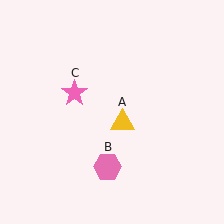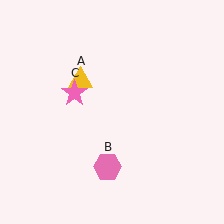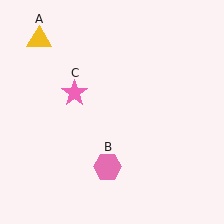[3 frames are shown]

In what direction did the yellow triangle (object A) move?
The yellow triangle (object A) moved up and to the left.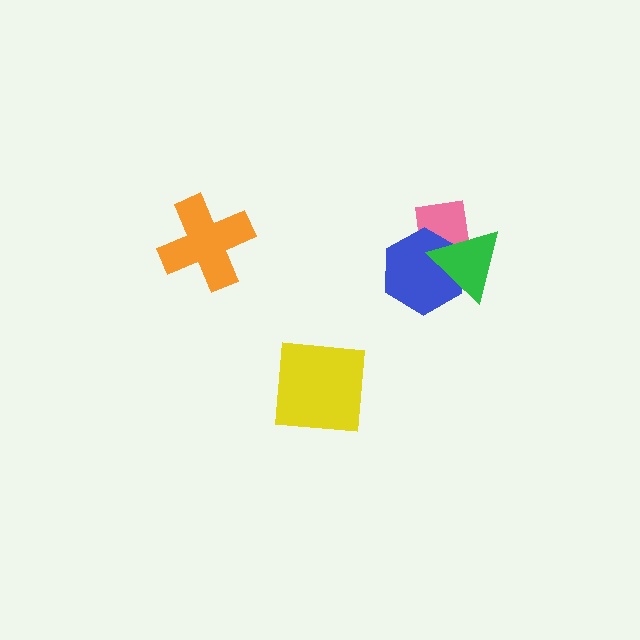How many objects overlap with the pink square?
2 objects overlap with the pink square.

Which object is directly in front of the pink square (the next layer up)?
The blue hexagon is directly in front of the pink square.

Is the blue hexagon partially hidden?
Yes, it is partially covered by another shape.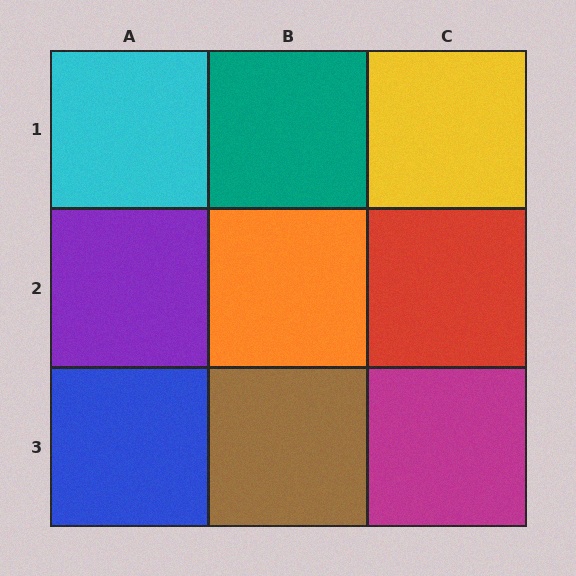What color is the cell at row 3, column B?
Brown.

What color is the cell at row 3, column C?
Magenta.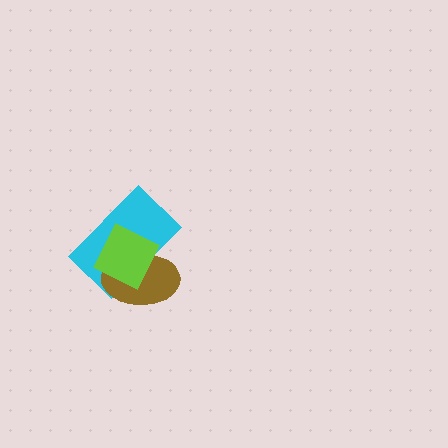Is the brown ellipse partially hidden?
Yes, it is partially covered by another shape.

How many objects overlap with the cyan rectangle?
2 objects overlap with the cyan rectangle.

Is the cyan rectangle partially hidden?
Yes, it is partially covered by another shape.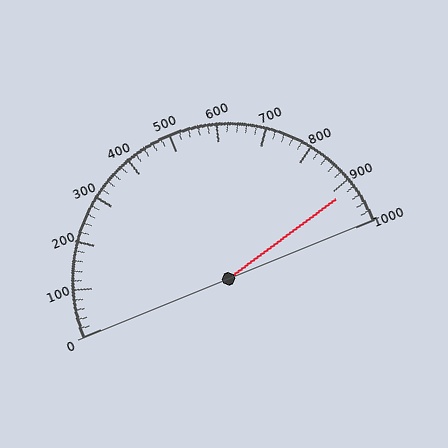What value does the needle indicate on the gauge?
The needle indicates approximately 920.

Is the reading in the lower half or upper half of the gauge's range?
The reading is in the upper half of the range (0 to 1000).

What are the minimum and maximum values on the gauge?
The gauge ranges from 0 to 1000.